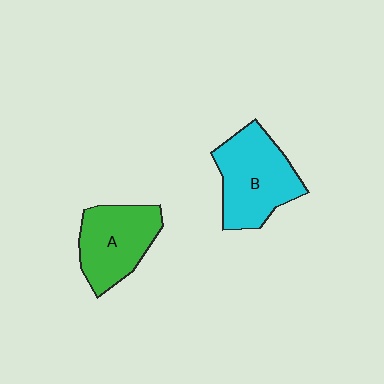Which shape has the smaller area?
Shape A (green).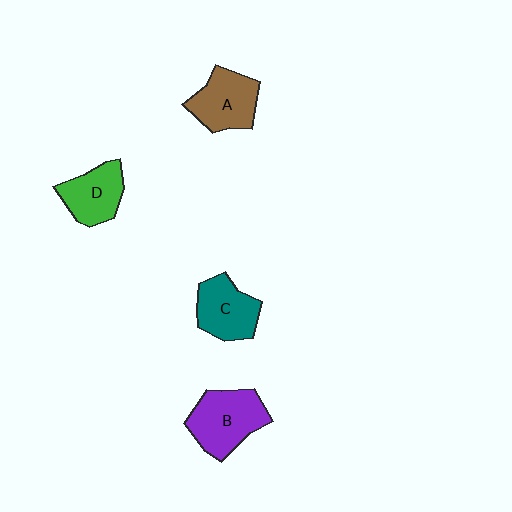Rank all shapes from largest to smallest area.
From largest to smallest: B (purple), A (brown), C (teal), D (green).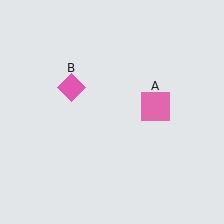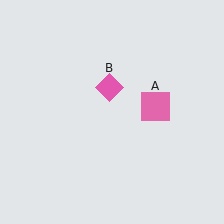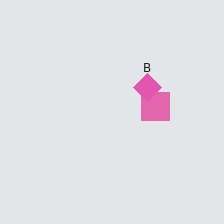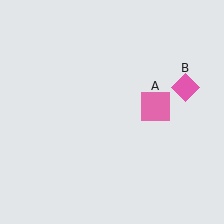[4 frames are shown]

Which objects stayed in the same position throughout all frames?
Pink square (object A) remained stationary.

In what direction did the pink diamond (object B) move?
The pink diamond (object B) moved right.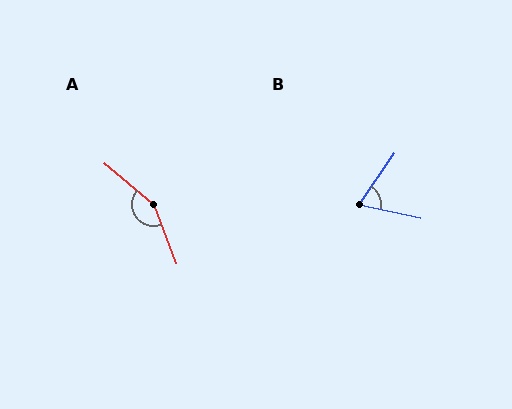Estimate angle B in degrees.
Approximately 68 degrees.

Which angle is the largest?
A, at approximately 151 degrees.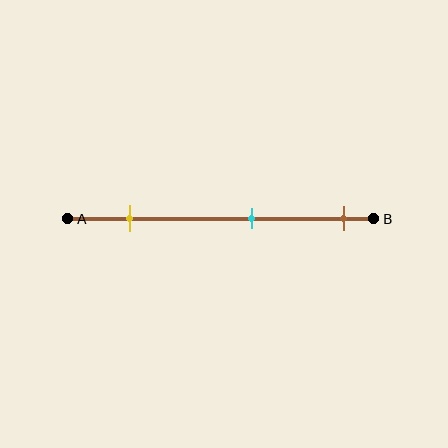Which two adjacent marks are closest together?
The cyan and brown marks are the closest adjacent pair.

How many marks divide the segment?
There are 3 marks dividing the segment.